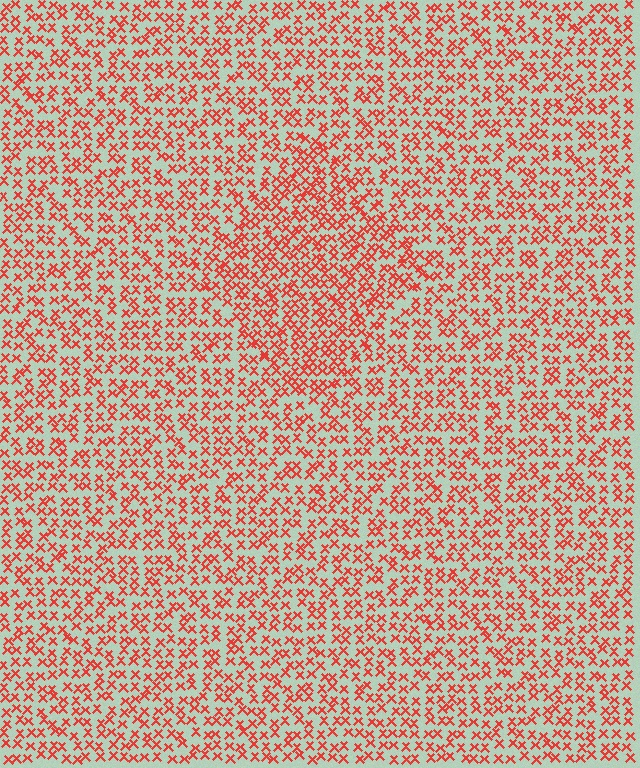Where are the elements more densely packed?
The elements are more densely packed inside the diamond boundary.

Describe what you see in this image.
The image contains small red elements arranged at two different densities. A diamond-shaped region is visible where the elements are more densely packed than the surrounding area.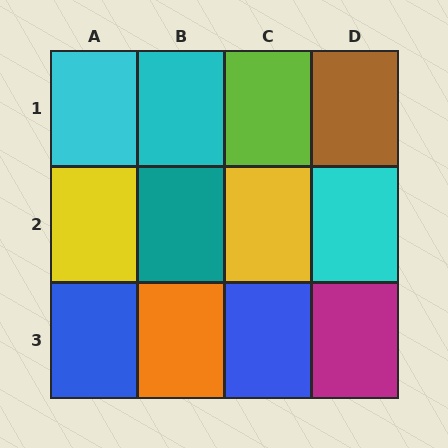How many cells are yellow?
2 cells are yellow.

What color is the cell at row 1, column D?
Brown.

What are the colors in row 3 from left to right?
Blue, orange, blue, magenta.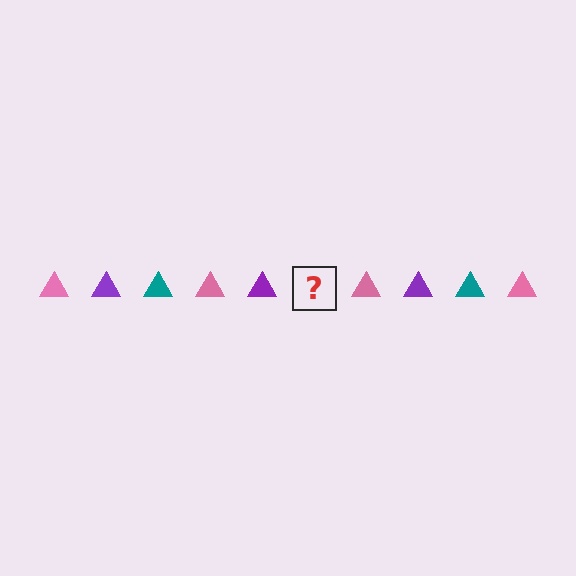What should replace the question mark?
The question mark should be replaced with a teal triangle.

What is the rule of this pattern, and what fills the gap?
The rule is that the pattern cycles through pink, purple, teal triangles. The gap should be filled with a teal triangle.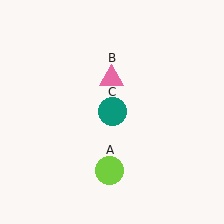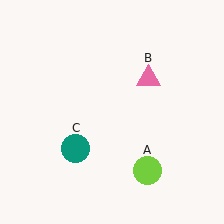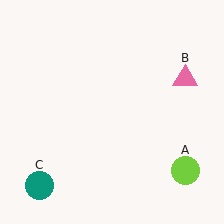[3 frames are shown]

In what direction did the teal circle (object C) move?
The teal circle (object C) moved down and to the left.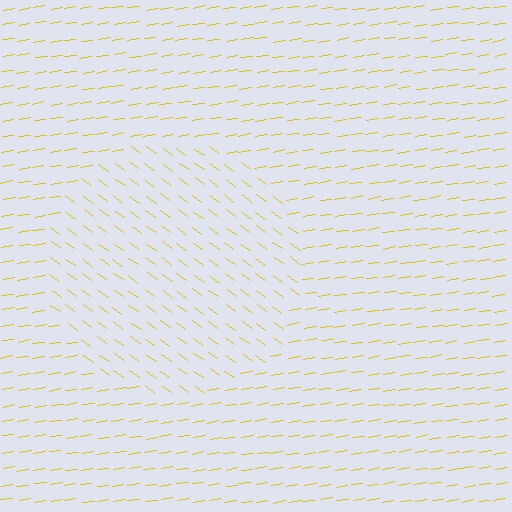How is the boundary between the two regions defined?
The boundary is defined purely by a change in line orientation (approximately 45 degrees difference). All lines are the same color and thickness.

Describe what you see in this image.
The image is filled with small yellow line segments. A circle region in the image has lines oriented differently from the surrounding lines, creating a visible texture boundary.